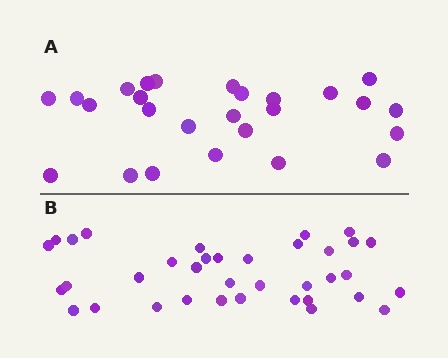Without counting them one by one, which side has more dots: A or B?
Region B (the bottom region) has more dots.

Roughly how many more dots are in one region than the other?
Region B has roughly 10 or so more dots than region A.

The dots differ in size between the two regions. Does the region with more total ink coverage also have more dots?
No. Region A has more total ink coverage because its dots are larger, but region B actually contains more individual dots. Total area can be misleading — the number of items is what matters here.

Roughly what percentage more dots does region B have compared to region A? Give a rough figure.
About 40% more.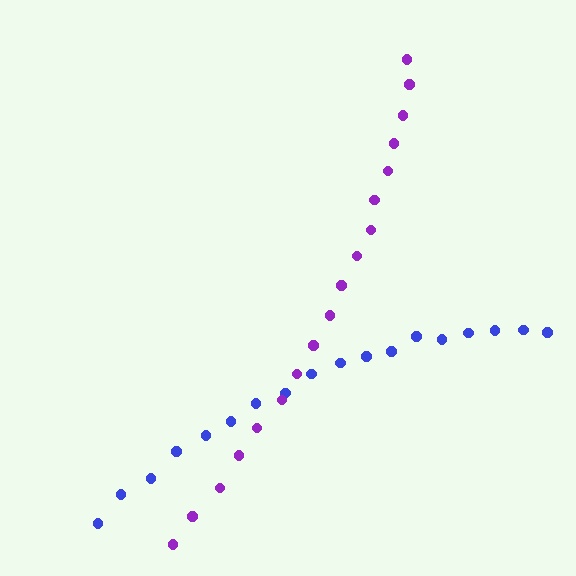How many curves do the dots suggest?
There are 2 distinct paths.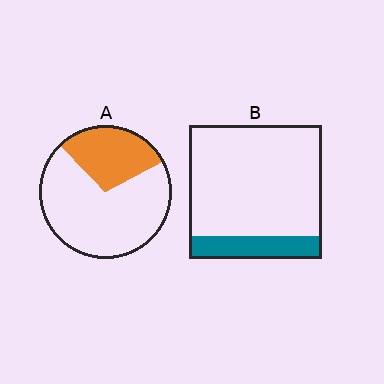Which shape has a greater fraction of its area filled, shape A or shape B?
Shape A.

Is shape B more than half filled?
No.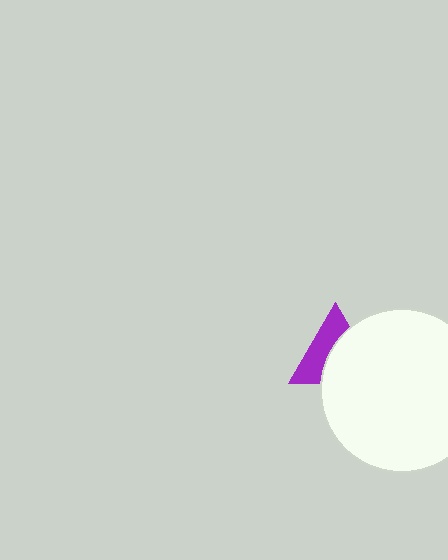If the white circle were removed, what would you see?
You would see the complete purple triangle.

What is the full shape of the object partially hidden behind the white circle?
The partially hidden object is a purple triangle.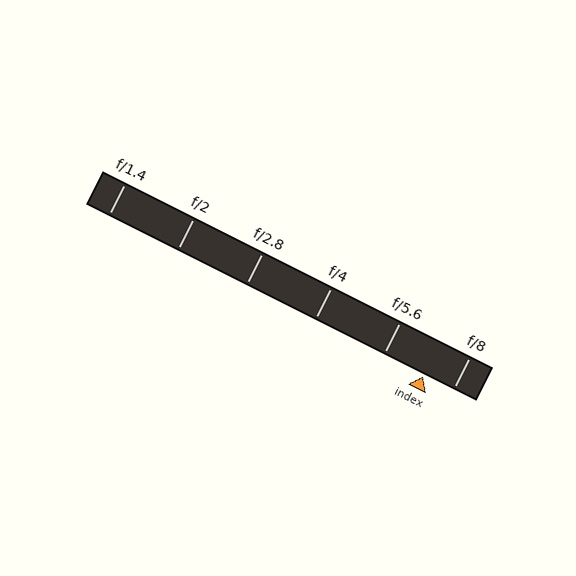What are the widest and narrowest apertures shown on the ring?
The widest aperture shown is f/1.4 and the narrowest is f/8.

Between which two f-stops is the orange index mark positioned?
The index mark is between f/5.6 and f/8.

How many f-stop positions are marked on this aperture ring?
There are 6 f-stop positions marked.